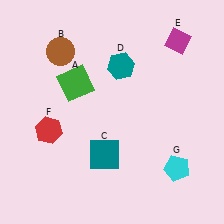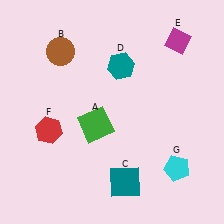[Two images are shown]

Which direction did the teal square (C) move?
The teal square (C) moved down.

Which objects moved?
The objects that moved are: the green square (A), the teal square (C).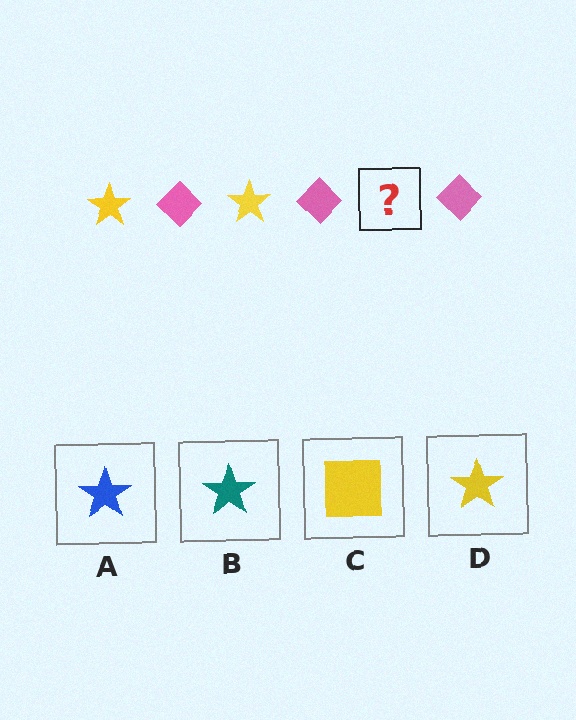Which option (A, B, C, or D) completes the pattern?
D.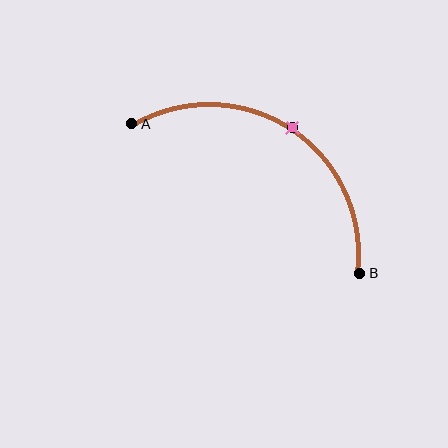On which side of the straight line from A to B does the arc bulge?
The arc bulges above the straight line connecting A and B.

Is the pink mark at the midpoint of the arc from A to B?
Yes. The pink mark lies on the arc at equal arc-length from both A and B — it is the arc midpoint.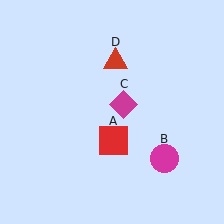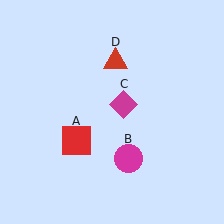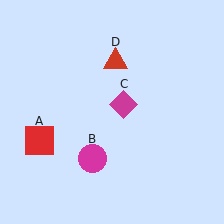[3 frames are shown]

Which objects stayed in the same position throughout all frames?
Magenta diamond (object C) and red triangle (object D) remained stationary.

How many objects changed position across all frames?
2 objects changed position: red square (object A), magenta circle (object B).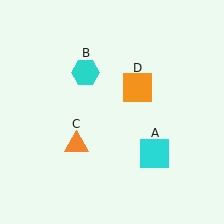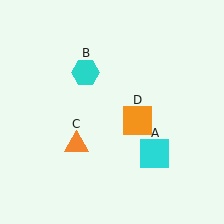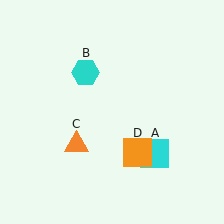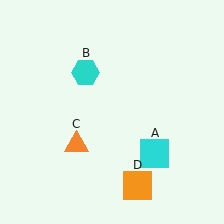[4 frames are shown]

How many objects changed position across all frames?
1 object changed position: orange square (object D).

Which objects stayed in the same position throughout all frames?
Cyan square (object A) and cyan hexagon (object B) and orange triangle (object C) remained stationary.